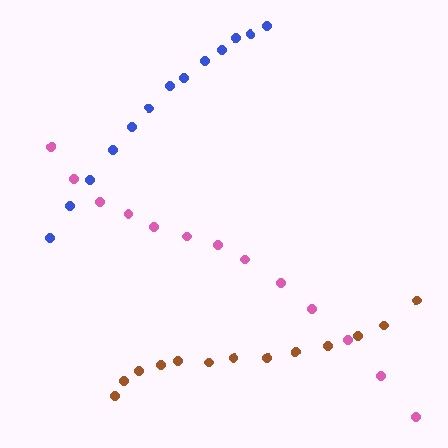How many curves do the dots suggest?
There are 3 distinct paths.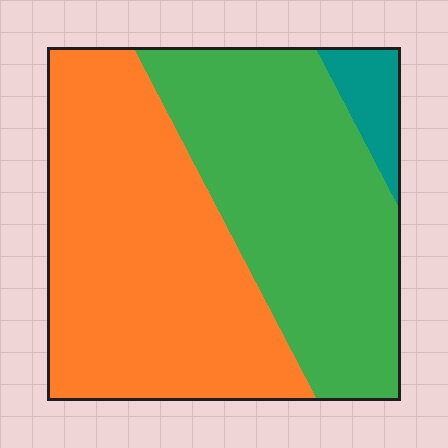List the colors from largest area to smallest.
From largest to smallest: orange, green, teal.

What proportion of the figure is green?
Green takes up about two fifths (2/5) of the figure.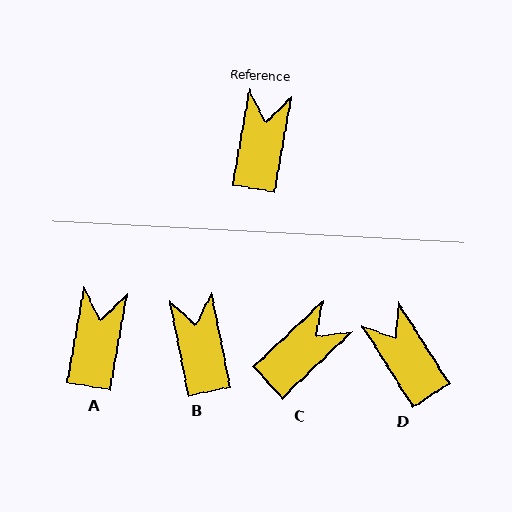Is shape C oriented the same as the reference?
No, it is off by about 37 degrees.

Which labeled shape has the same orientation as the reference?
A.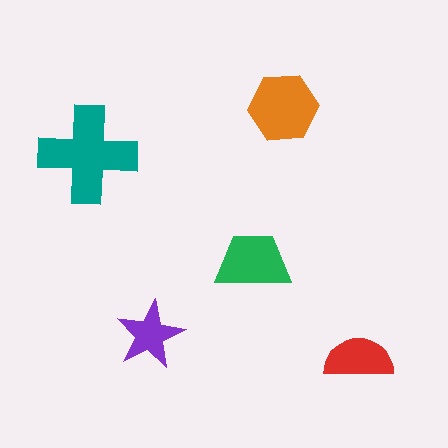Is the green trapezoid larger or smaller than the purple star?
Larger.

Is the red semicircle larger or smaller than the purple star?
Larger.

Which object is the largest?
The teal cross.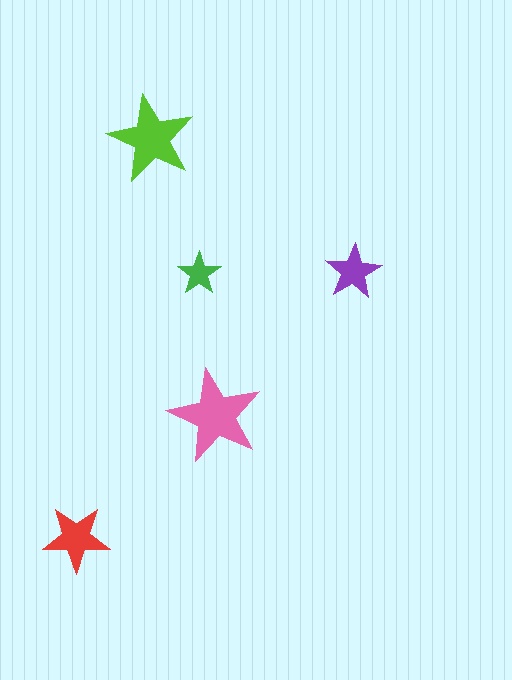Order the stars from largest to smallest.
the pink one, the lime one, the red one, the purple one, the green one.